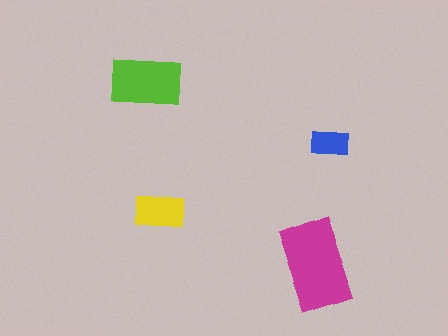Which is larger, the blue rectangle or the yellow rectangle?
The yellow one.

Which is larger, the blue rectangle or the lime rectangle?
The lime one.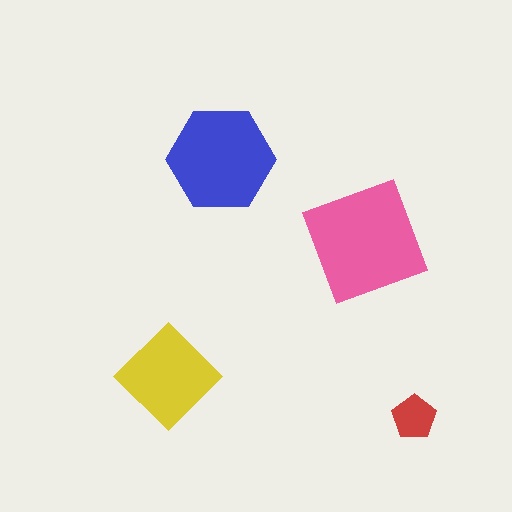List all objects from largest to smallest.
The pink square, the blue hexagon, the yellow diamond, the red pentagon.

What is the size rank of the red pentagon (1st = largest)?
4th.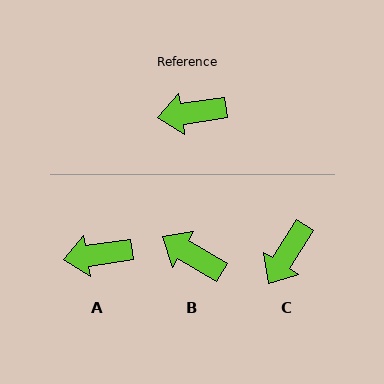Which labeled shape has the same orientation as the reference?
A.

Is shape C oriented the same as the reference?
No, it is off by about 50 degrees.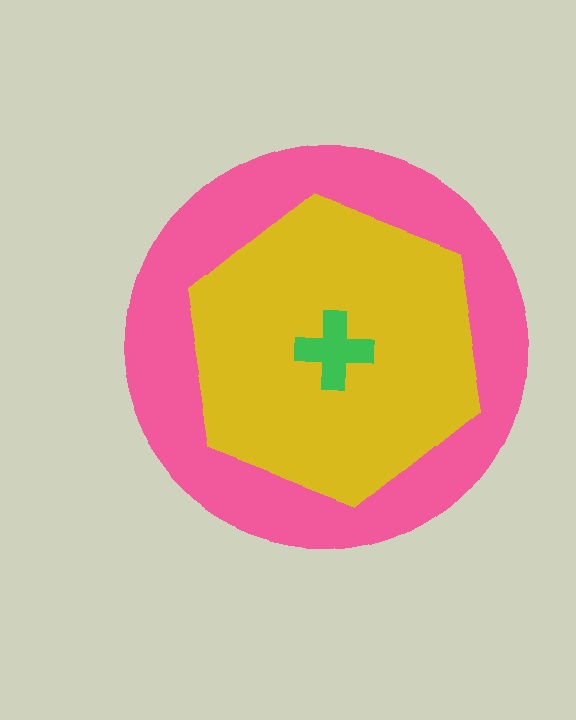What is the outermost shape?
The pink circle.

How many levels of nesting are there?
3.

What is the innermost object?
The green cross.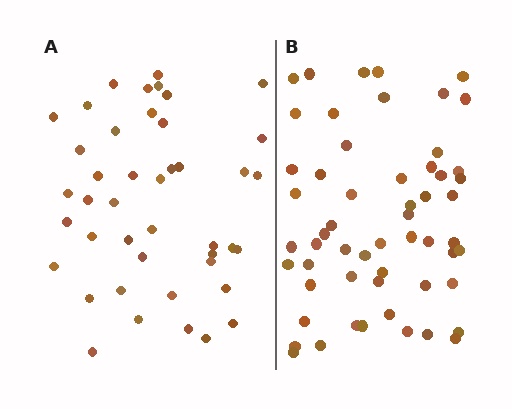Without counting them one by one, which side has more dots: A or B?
Region B (the right region) has more dots.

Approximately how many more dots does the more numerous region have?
Region B has approximately 15 more dots than region A.